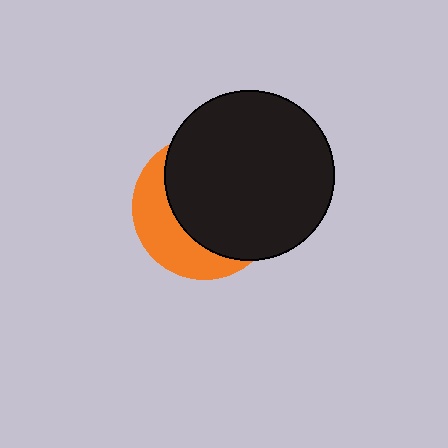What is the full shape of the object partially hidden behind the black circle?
The partially hidden object is an orange circle.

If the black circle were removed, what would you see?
You would see the complete orange circle.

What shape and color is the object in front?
The object in front is a black circle.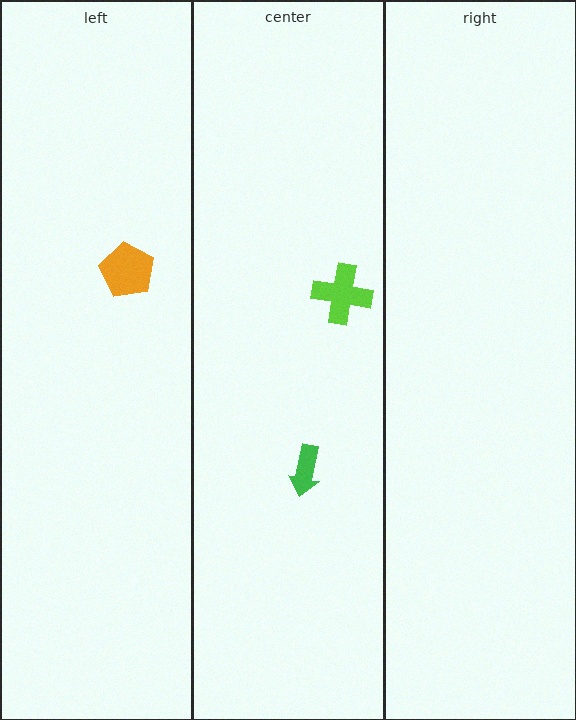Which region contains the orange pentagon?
The left region.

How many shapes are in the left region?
1.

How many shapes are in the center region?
2.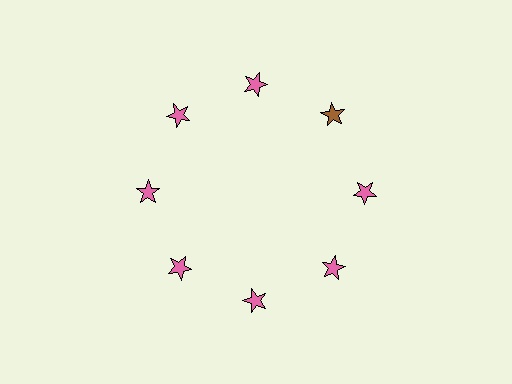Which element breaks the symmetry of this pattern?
The brown star at roughly the 2 o'clock position breaks the symmetry. All other shapes are pink stars.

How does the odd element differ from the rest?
It has a different color: brown instead of pink.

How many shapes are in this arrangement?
There are 8 shapes arranged in a ring pattern.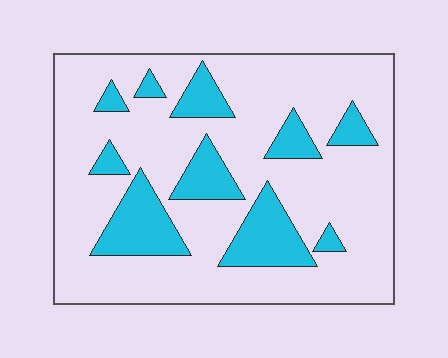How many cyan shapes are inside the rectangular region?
10.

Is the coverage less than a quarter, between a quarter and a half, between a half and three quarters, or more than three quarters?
Less than a quarter.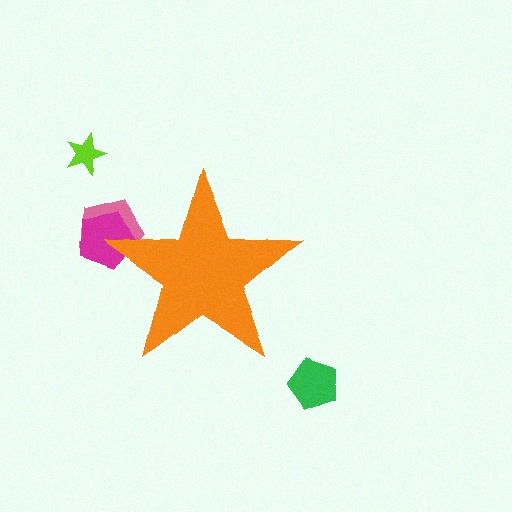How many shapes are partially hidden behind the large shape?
2 shapes are partially hidden.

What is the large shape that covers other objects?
An orange star.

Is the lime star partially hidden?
No, the lime star is fully visible.